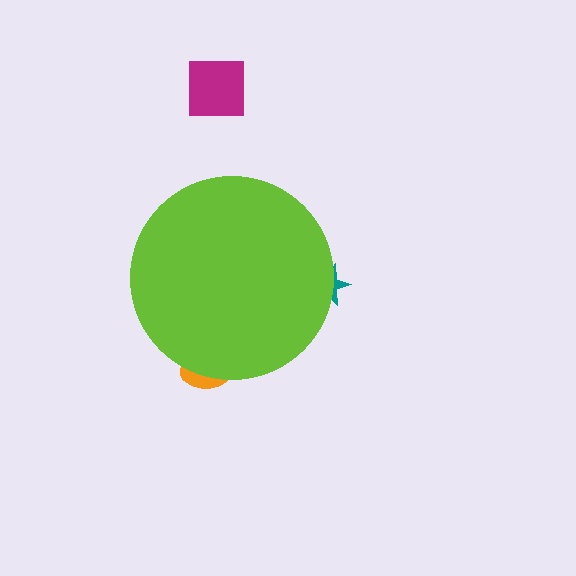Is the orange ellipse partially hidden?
Yes, the orange ellipse is partially hidden behind the lime circle.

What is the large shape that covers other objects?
A lime circle.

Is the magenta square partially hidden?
No, the magenta square is fully visible.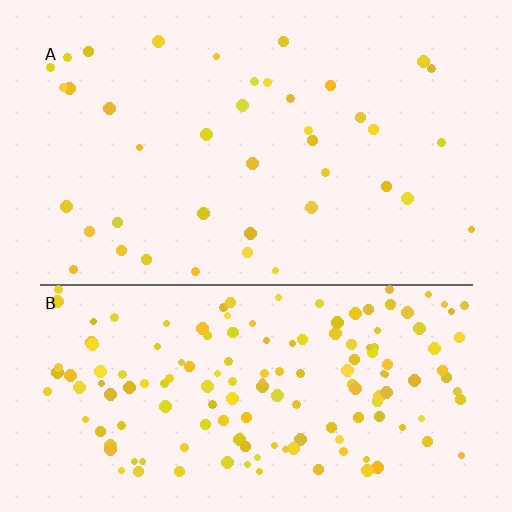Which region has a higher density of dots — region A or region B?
B (the bottom).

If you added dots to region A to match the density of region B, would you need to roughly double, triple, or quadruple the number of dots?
Approximately quadruple.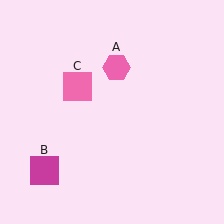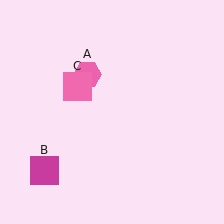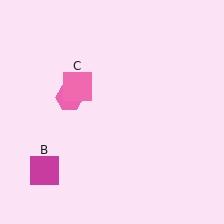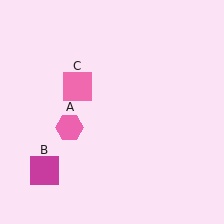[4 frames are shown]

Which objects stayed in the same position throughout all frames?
Magenta square (object B) and pink square (object C) remained stationary.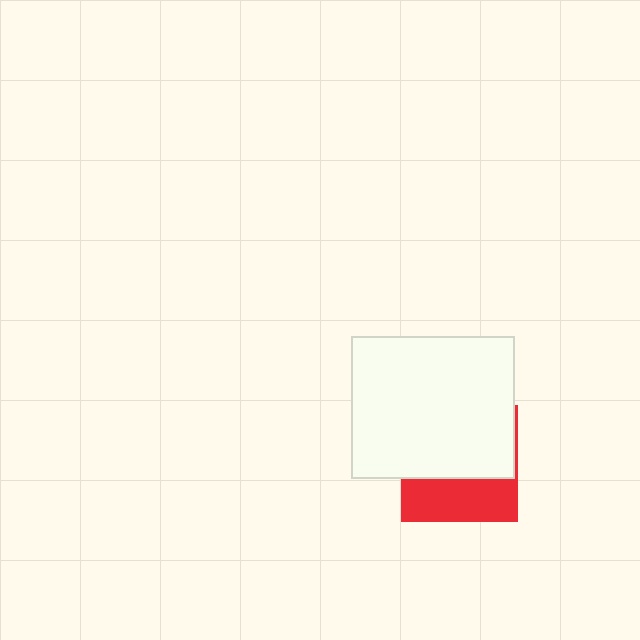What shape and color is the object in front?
The object in front is a white rectangle.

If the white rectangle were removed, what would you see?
You would see the complete red square.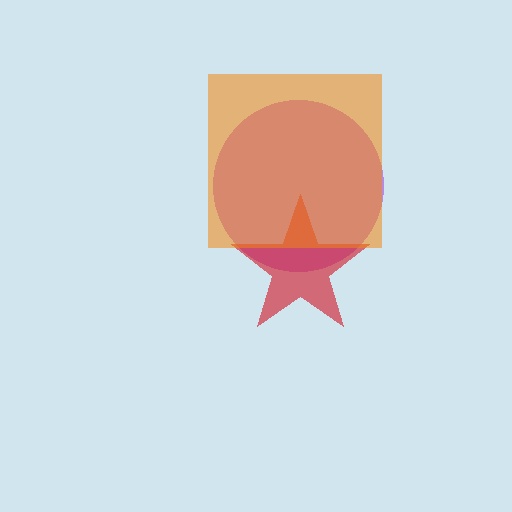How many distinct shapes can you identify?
There are 3 distinct shapes: a purple circle, a red star, an orange square.